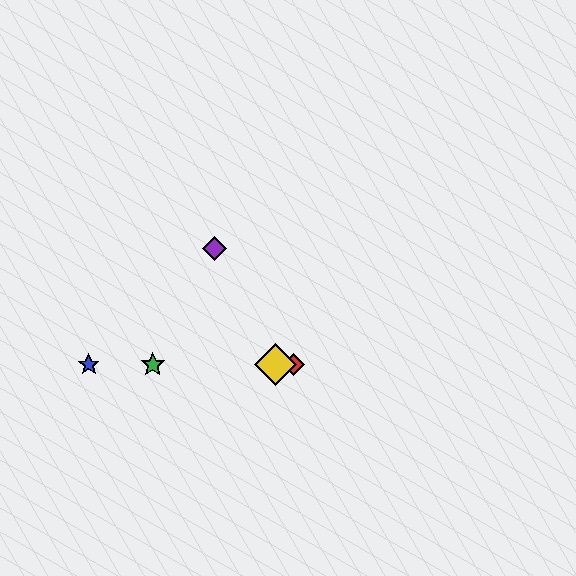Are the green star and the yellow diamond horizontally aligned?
Yes, both are at y≈365.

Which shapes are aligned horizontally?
The red diamond, the blue star, the green star, the yellow diamond are aligned horizontally.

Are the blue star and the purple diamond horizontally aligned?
No, the blue star is at y≈365 and the purple diamond is at y≈249.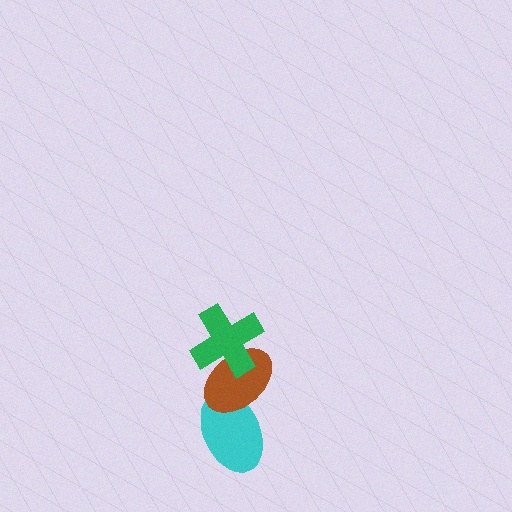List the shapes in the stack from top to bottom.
From top to bottom: the green cross, the brown ellipse, the cyan ellipse.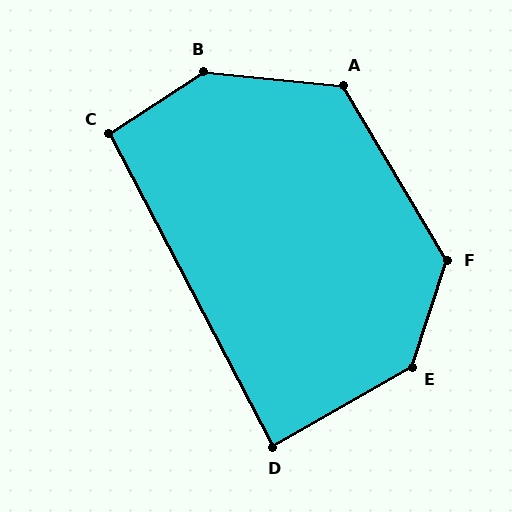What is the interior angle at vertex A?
Approximately 126 degrees (obtuse).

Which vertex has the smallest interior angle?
D, at approximately 88 degrees.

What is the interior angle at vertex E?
Approximately 138 degrees (obtuse).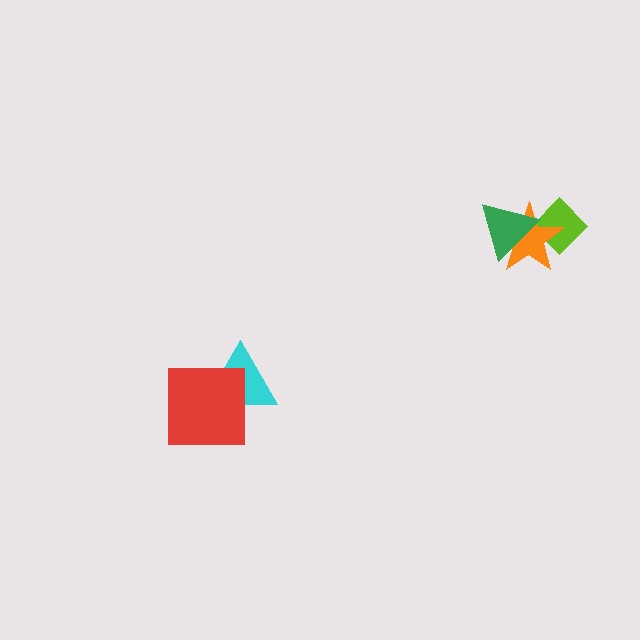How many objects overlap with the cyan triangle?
1 object overlaps with the cyan triangle.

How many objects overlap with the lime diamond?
2 objects overlap with the lime diamond.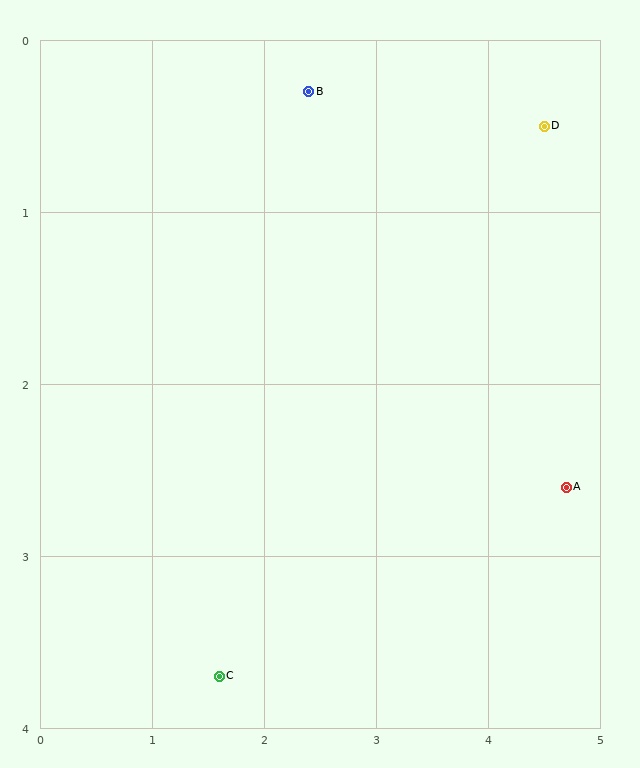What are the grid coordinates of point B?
Point B is at approximately (2.4, 0.3).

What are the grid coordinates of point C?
Point C is at approximately (1.6, 3.7).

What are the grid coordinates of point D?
Point D is at approximately (4.5, 0.5).